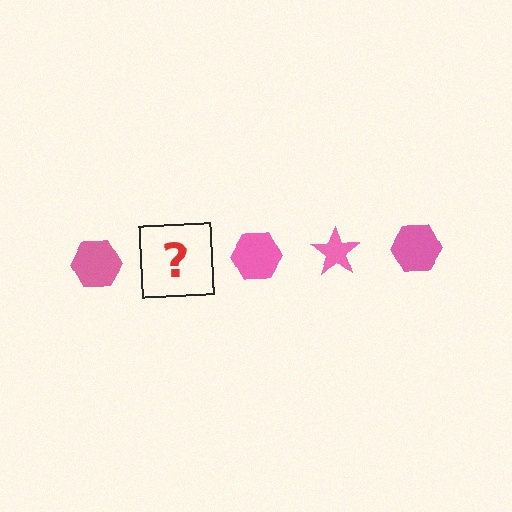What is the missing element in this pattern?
The missing element is a pink star.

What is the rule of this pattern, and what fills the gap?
The rule is that the pattern cycles through hexagon, star shapes in pink. The gap should be filled with a pink star.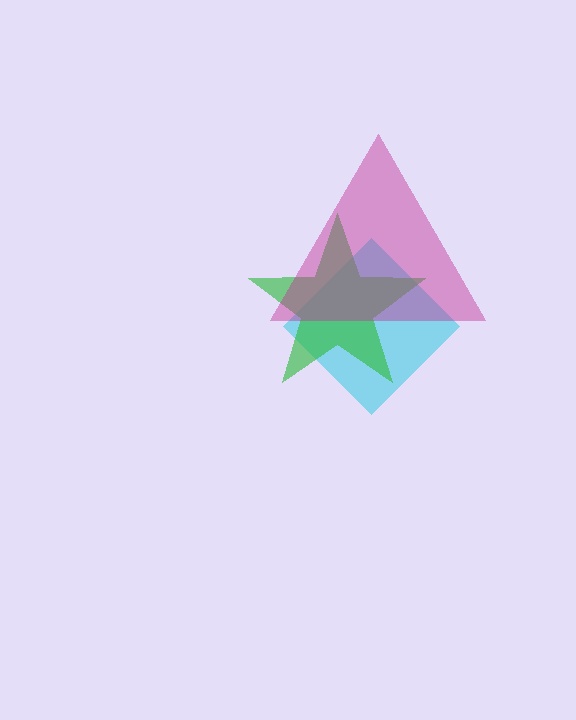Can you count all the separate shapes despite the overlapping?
Yes, there are 3 separate shapes.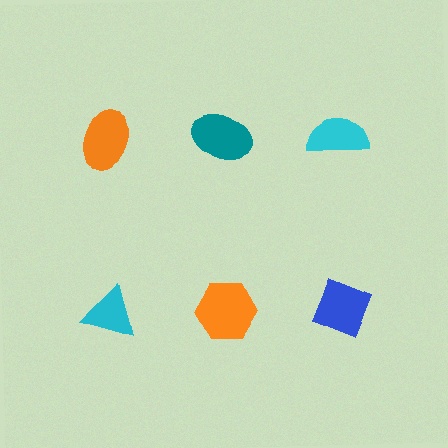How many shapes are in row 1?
3 shapes.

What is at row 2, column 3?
A blue diamond.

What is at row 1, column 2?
A teal ellipse.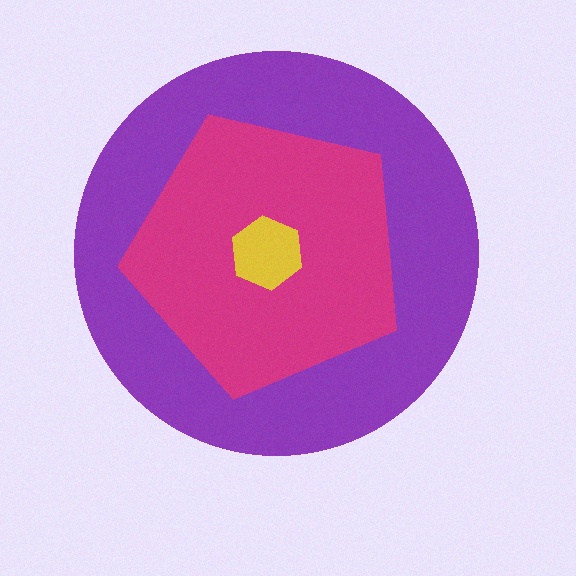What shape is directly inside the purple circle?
The magenta pentagon.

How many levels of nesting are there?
3.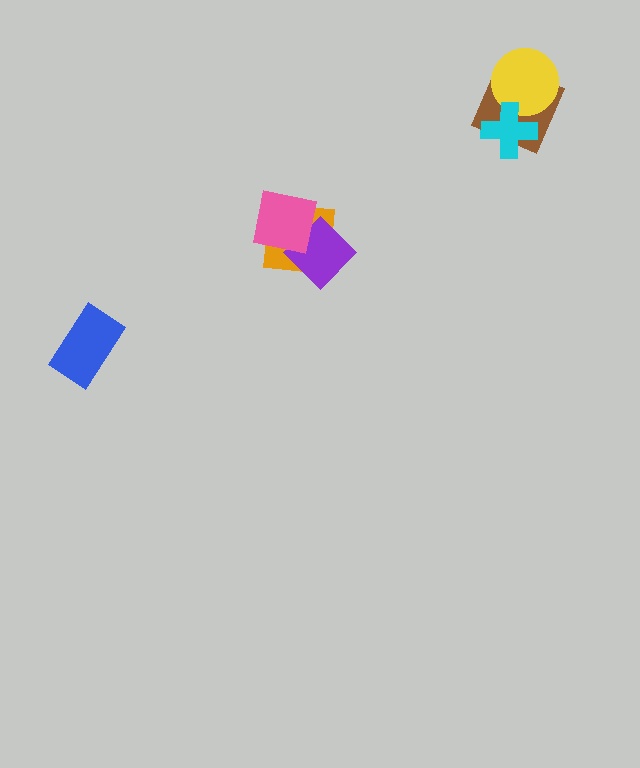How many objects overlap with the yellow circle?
2 objects overlap with the yellow circle.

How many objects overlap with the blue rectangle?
0 objects overlap with the blue rectangle.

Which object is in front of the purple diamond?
The pink square is in front of the purple diamond.